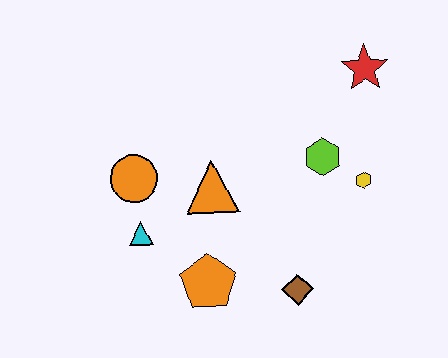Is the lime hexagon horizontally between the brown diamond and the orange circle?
No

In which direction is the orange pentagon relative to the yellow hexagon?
The orange pentagon is to the left of the yellow hexagon.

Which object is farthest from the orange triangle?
The red star is farthest from the orange triangle.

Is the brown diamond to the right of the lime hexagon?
No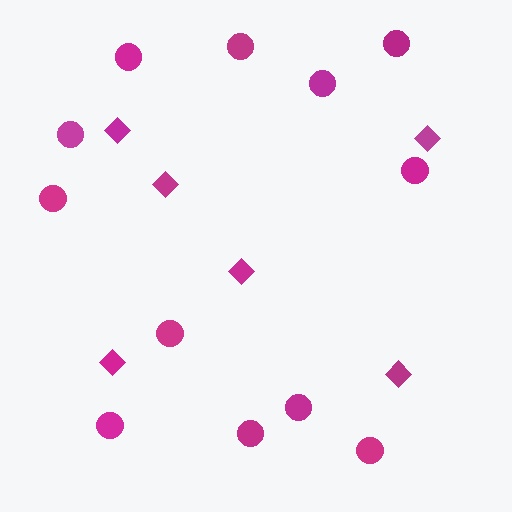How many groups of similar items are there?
There are 2 groups: one group of circles (12) and one group of diamonds (6).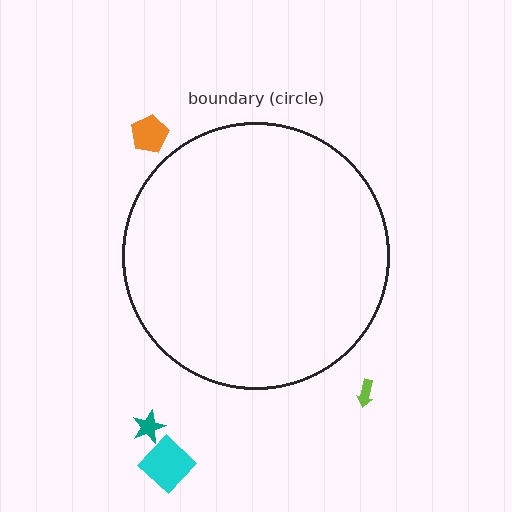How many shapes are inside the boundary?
0 inside, 4 outside.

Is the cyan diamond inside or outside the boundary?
Outside.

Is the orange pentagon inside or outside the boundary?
Outside.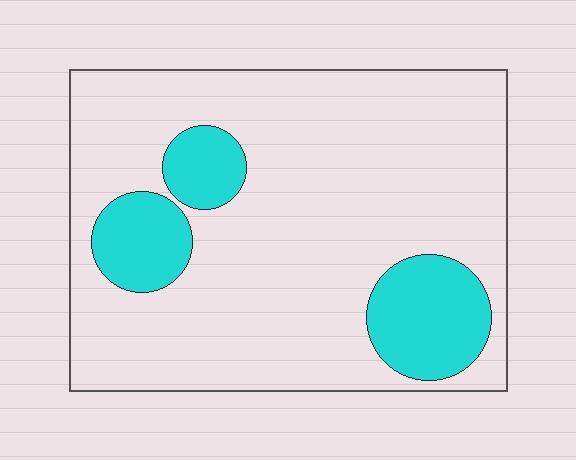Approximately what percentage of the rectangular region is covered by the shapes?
Approximately 20%.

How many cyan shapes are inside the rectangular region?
3.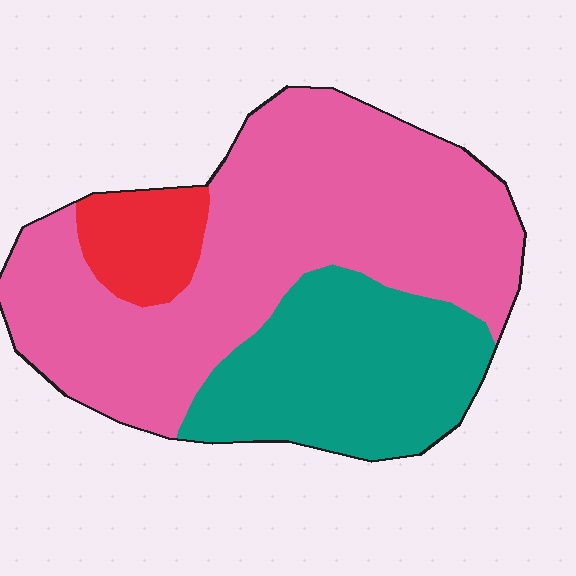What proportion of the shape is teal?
Teal takes up about one third (1/3) of the shape.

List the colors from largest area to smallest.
From largest to smallest: pink, teal, red.